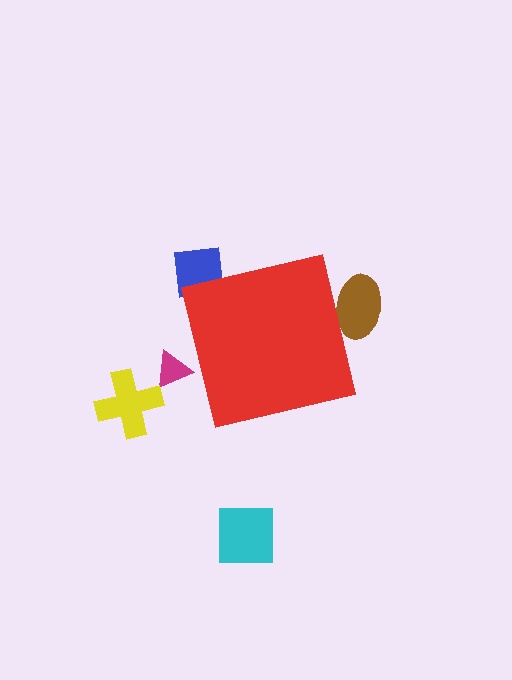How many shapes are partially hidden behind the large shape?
3 shapes are partially hidden.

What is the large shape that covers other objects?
A red square.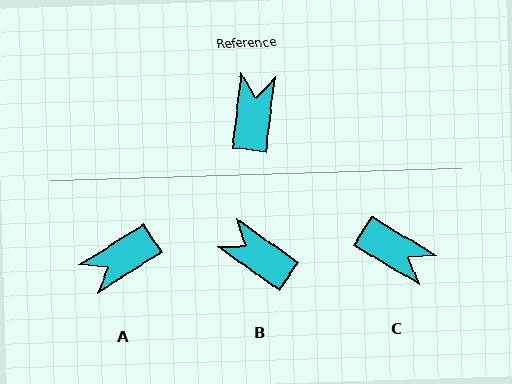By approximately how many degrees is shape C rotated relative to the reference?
Approximately 114 degrees clockwise.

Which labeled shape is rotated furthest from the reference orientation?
A, about 129 degrees away.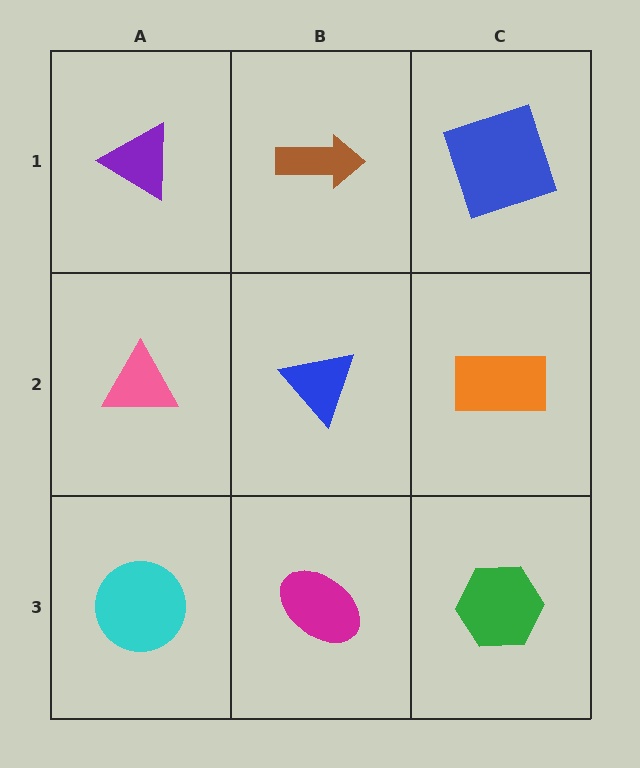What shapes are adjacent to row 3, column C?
An orange rectangle (row 2, column C), a magenta ellipse (row 3, column B).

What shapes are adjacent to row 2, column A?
A purple triangle (row 1, column A), a cyan circle (row 3, column A), a blue triangle (row 2, column B).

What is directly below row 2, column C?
A green hexagon.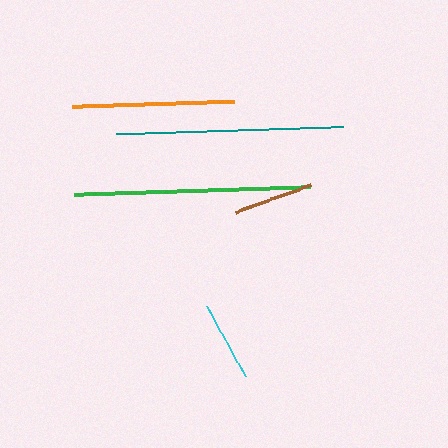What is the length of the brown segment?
The brown segment is approximately 80 pixels long.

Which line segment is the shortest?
The brown line is the shortest at approximately 80 pixels.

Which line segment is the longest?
The green line is the longest at approximately 236 pixels.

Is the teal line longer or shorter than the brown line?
The teal line is longer than the brown line.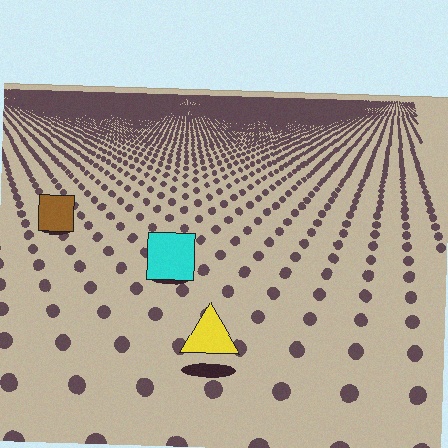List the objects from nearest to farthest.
From nearest to farthest: the yellow triangle, the cyan square, the brown square.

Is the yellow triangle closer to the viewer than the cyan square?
Yes. The yellow triangle is closer — you can tell from the texture gradient: the ground texture is coarser near it.